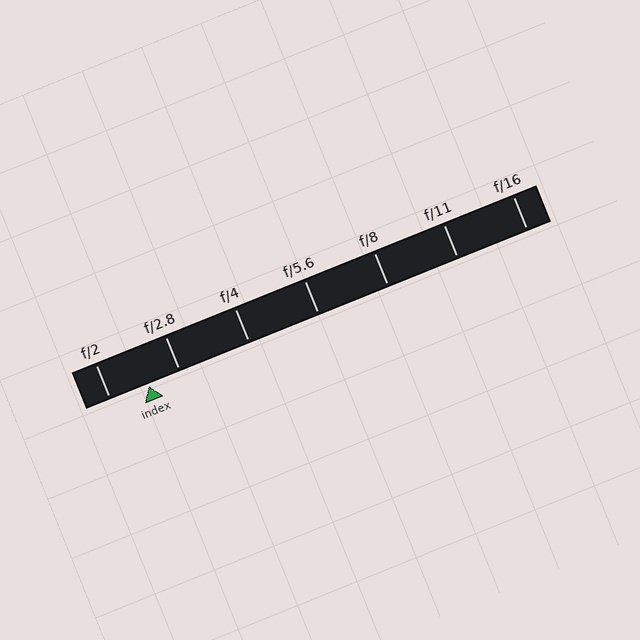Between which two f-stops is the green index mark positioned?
The index mark is between f/2 and f/2.8.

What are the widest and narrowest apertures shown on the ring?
The widest aperture shown is f/2 and the narrowest is f/16.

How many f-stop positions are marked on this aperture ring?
There are 7 f-stop positions marked.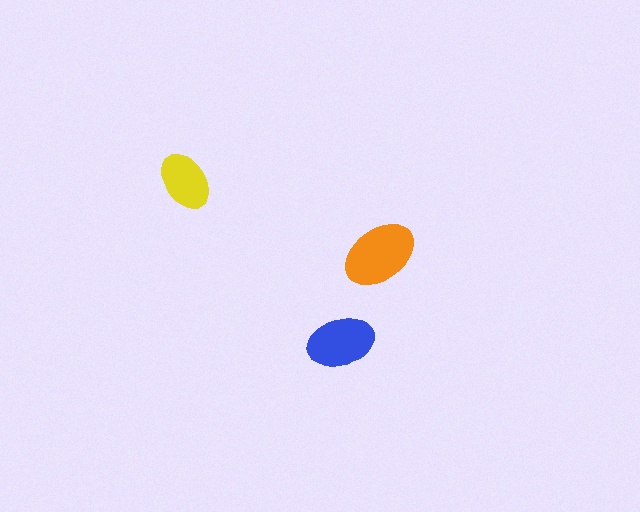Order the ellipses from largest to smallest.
the orange one, the blue one, the yellow one.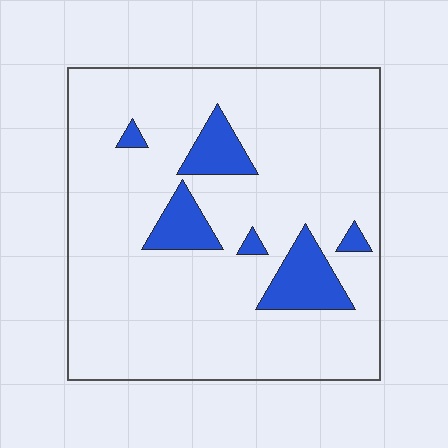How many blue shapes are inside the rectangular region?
6.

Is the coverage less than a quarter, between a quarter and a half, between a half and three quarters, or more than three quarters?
Less than a quarter.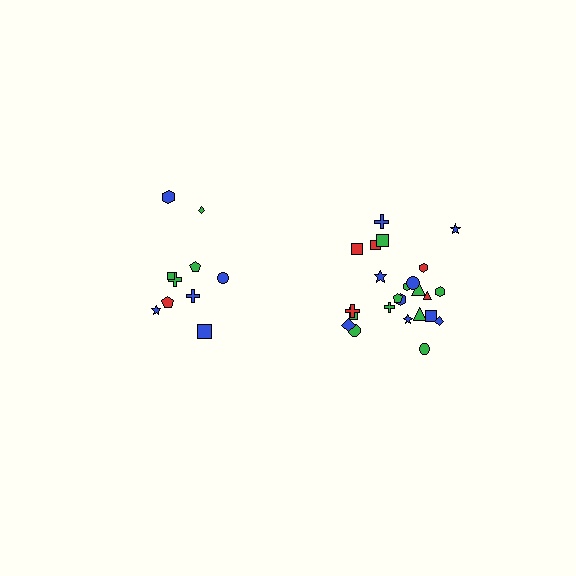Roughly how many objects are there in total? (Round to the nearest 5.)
Roughly 35 objects in total.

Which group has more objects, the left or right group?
The right group.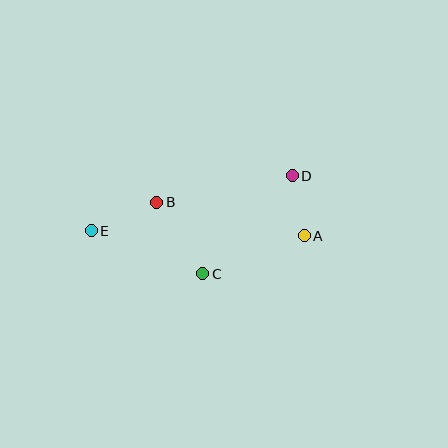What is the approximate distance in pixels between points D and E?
The distance between D and E is approximately 208 pixels.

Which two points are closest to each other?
Points A and D are closest to each other.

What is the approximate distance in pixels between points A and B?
The distance between A and B is approximately 152 pixels.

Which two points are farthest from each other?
Points A and E are farthest from each other.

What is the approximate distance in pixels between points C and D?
The distance between C and D is approximately 133 pixels.